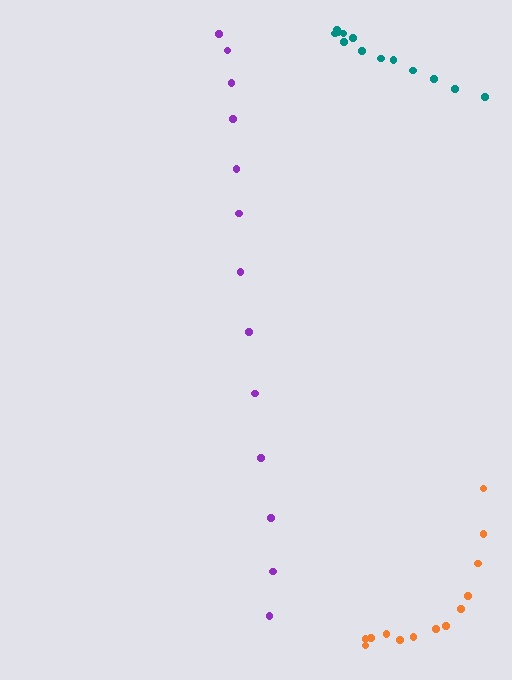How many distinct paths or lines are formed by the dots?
There are 3 distinct paths.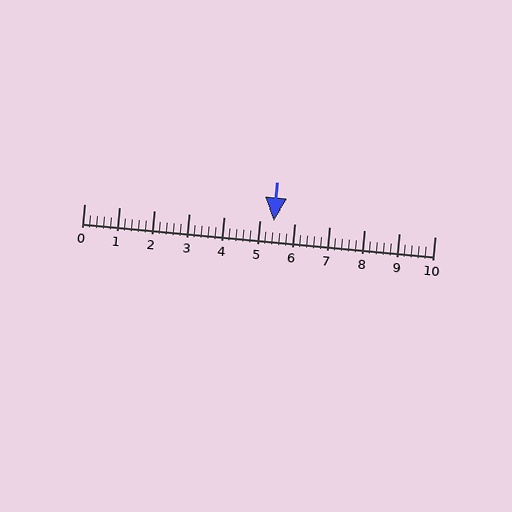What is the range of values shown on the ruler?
The ruler shows values from 0 to 10.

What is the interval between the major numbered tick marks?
The major tick marks are spaced 1 units apart.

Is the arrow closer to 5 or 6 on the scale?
The arrow is closer to 5.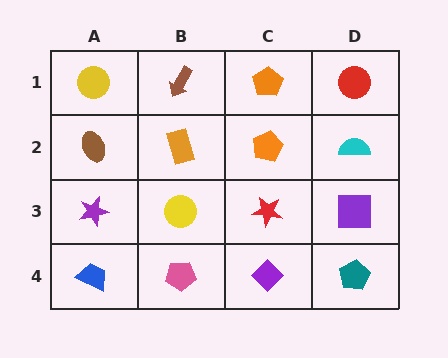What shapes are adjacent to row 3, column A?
A brown ellipse (row 2, column A), a blue trapezoid (row 4, column A), a yellow circle (row 3, column B).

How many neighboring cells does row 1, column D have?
2.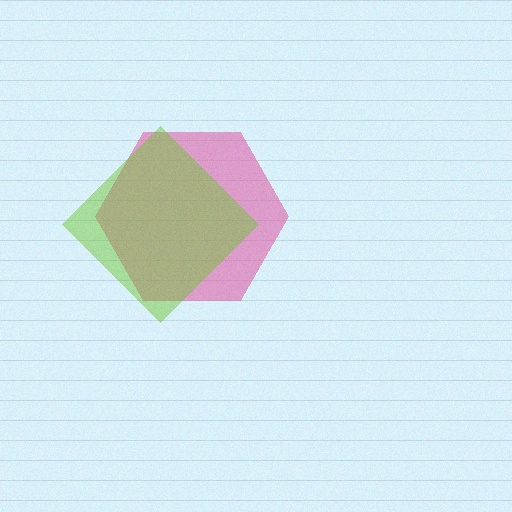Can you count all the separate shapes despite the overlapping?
Yes, there are 2 separate shapes.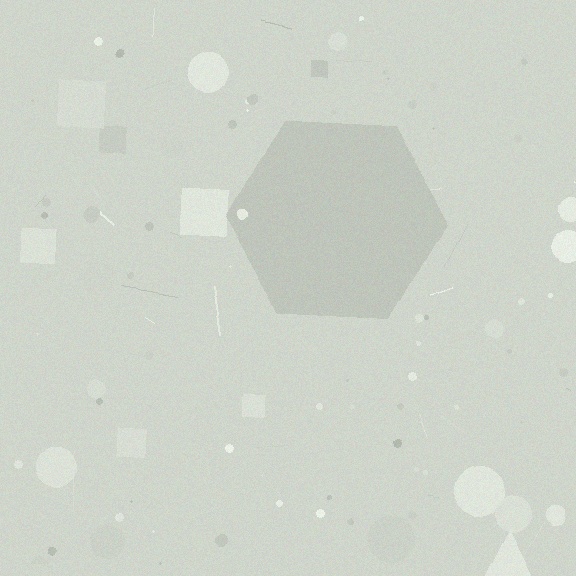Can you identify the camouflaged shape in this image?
The camouflaged shape is a hexagon.